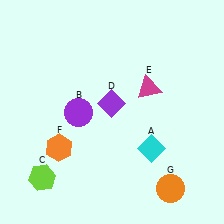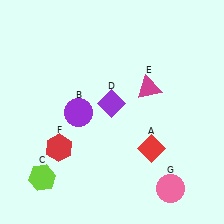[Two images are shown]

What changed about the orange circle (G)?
In Image 1, G is orange. In Image 2, it changed to pink.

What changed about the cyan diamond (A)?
In Image 1, A is cyan. In Image 2, it changed to red.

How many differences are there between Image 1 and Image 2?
There are 3 differences between the two images.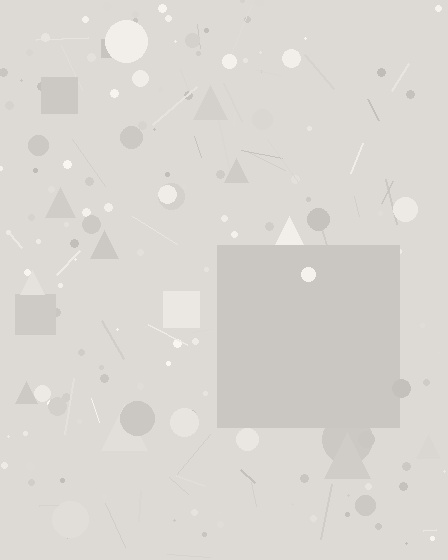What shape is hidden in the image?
A square is hidden in the image.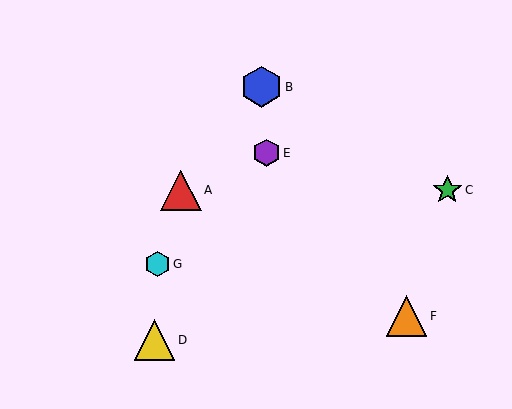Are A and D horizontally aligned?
No, A is at y≈190 and D is at y≈340.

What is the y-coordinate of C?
Object C is at y≈190.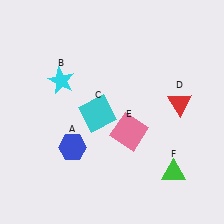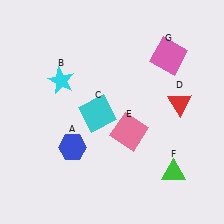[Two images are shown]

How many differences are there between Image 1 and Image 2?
There is 1 difference between the two images.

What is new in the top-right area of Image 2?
A pink square (G) was added in the top-right area of Image 2.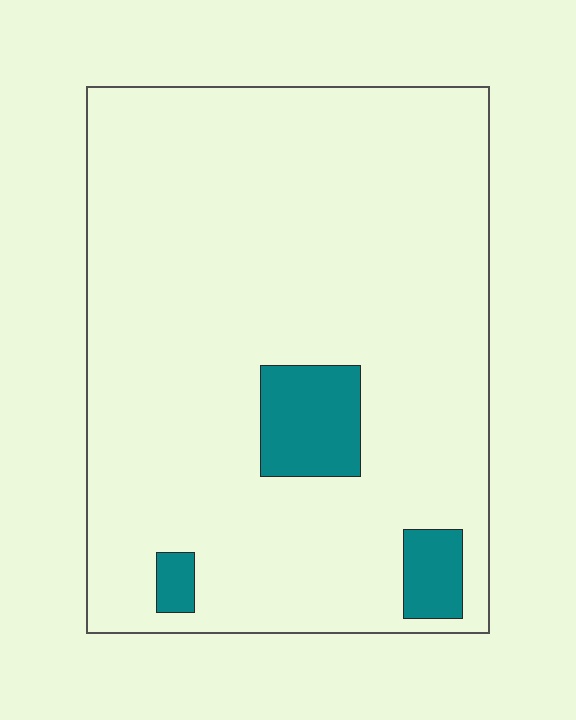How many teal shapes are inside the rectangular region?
3.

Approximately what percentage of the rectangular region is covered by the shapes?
Approximately 10%.